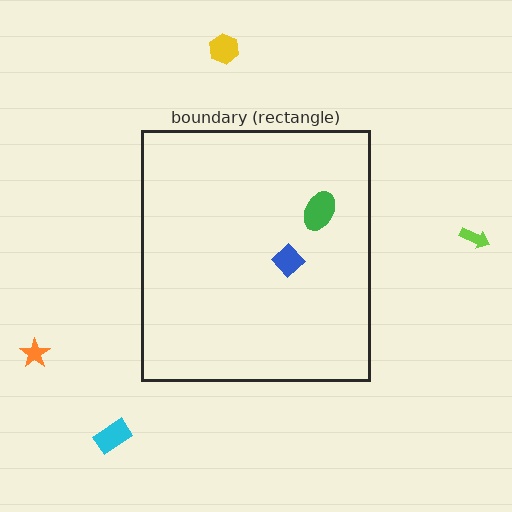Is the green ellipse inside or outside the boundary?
Inside.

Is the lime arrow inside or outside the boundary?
Outside.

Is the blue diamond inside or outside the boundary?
Inside.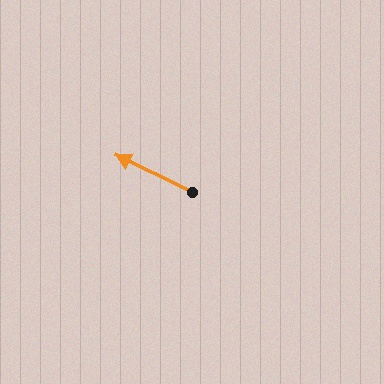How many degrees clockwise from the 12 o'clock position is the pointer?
Approximately 296 degrees.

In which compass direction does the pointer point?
Northwest.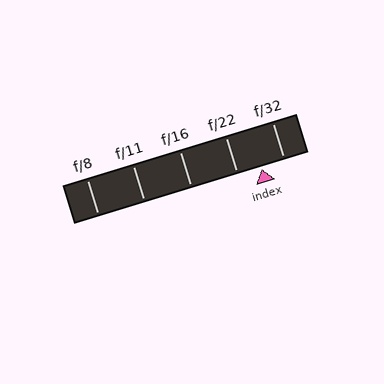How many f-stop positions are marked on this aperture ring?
There are 5 f-stop positions marked.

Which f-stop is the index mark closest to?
The index mark is closest to f/32.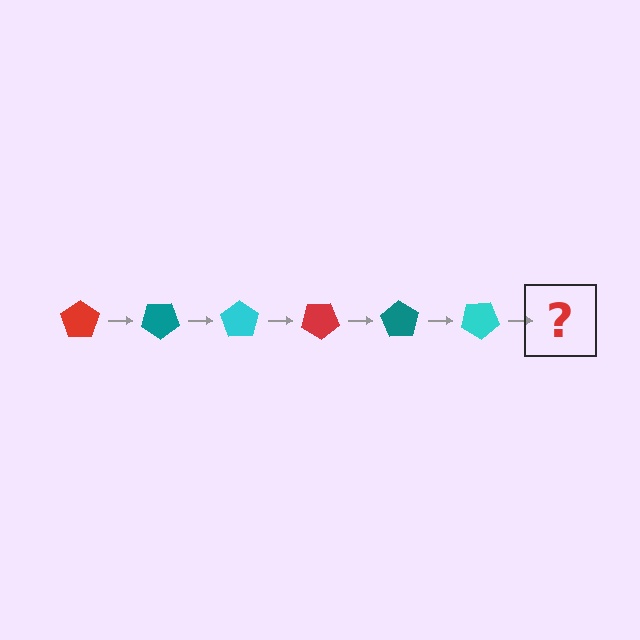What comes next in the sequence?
The next element should be a red pentagon, rotated 210 degrees from the start.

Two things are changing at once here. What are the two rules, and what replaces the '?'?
The two rules are that it rotates 35 degrees each step and the color cycles through red, teal, and cyan. The '?' should be a red pentagon, rotated 210 degrees from the start.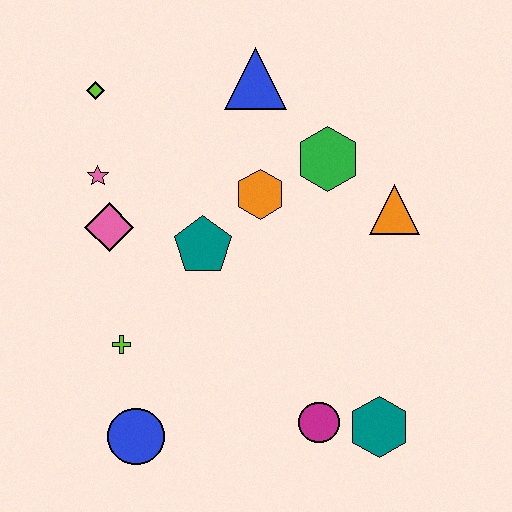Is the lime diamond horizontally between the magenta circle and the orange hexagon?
No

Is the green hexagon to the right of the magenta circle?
Yes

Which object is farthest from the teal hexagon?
The lime diamond is farthest from the teal hexagon.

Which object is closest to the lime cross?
The blue circle is closest to the lime cross.